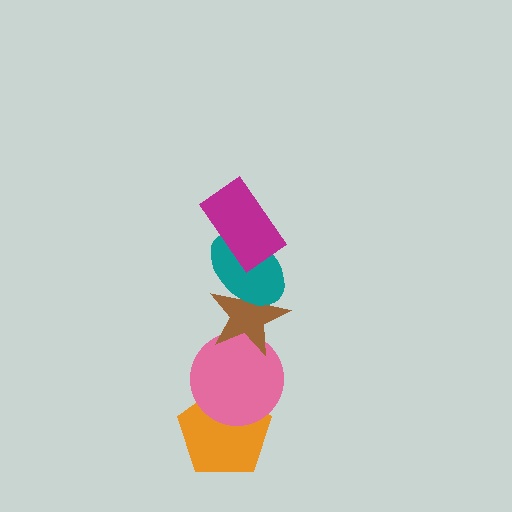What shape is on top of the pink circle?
The brown star is on top of the pink circle.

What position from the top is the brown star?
The brown star is 3rd from the top.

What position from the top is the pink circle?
The pink circle is 4th from the top.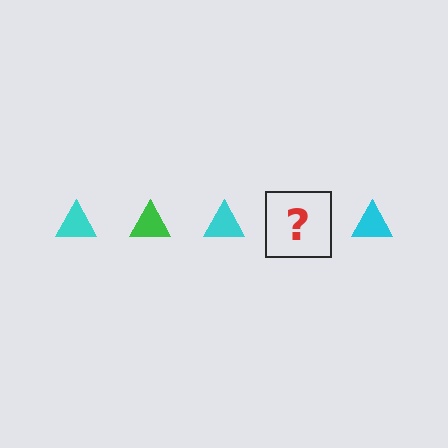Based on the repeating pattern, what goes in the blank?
The blank should be a green triangle.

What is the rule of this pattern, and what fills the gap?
The rule is that the pattern cycles through cyan, green triangles. The gap should be filled with a green triangle.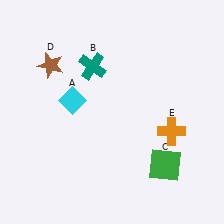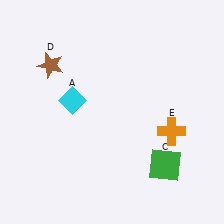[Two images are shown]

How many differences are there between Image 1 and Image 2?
There is 1 difference between the two images.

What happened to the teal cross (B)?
The teal cross (B) was removed in Image 2. It was in the top-left area of Image 1.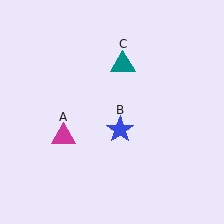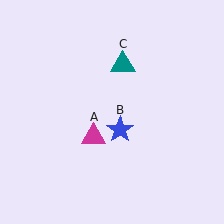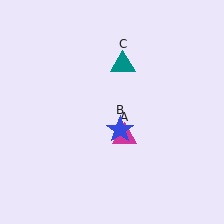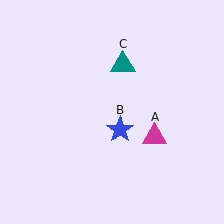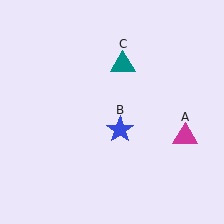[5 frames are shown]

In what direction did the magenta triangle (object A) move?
The magenta triangle (object A) moved right.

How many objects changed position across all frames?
1 object changed position: magenta triangle (object A).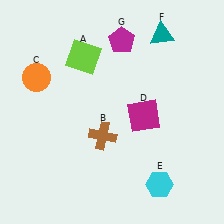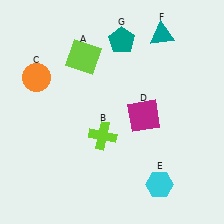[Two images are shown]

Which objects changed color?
B changed from brown to lime. G changed from magenta to teal.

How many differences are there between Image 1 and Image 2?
There are 2 differences between the two images.